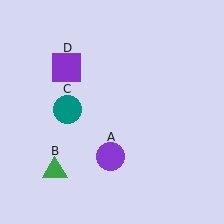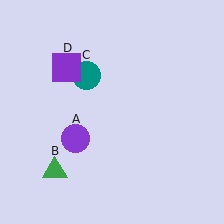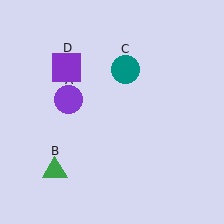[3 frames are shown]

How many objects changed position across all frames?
2 objects changed position: purple circle (object A), teal circle (object C).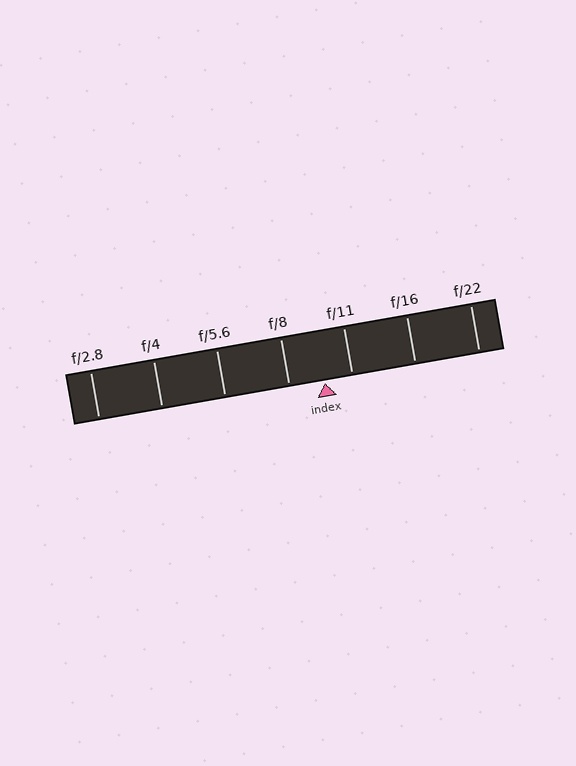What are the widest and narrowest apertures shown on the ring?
The widest aperture shown is f/2.8 and the narrowest is f/22.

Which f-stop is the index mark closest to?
The index mark is closest to f/11.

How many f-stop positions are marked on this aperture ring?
There are 7 f-stop positions marked.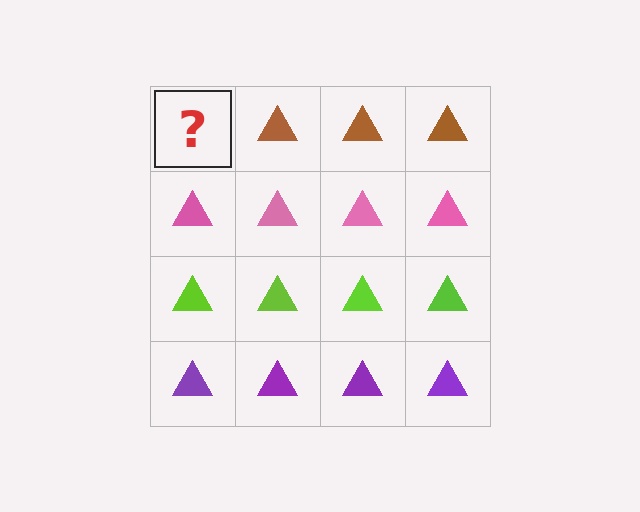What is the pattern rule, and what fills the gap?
The rule is that each row has a consistent color. The gap should be filled with a brown triangle.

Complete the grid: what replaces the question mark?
The question mark should be replaced with a brown triangle.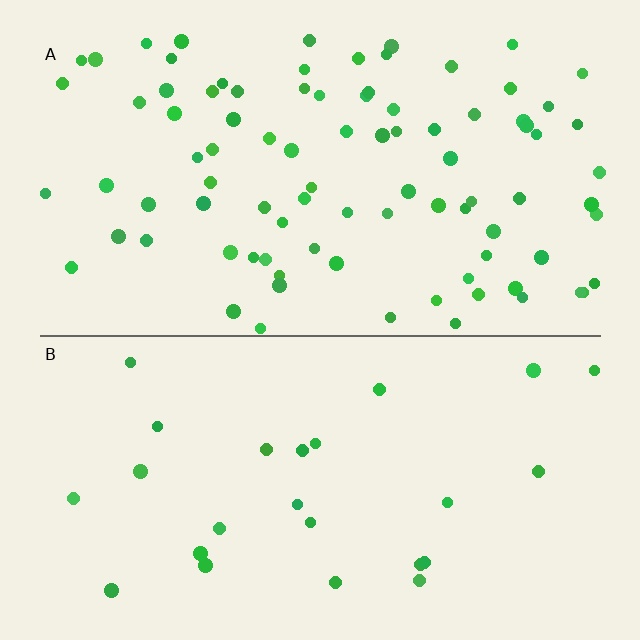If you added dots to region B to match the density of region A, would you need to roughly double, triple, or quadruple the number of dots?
Approximately triple.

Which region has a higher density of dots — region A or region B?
A (the top).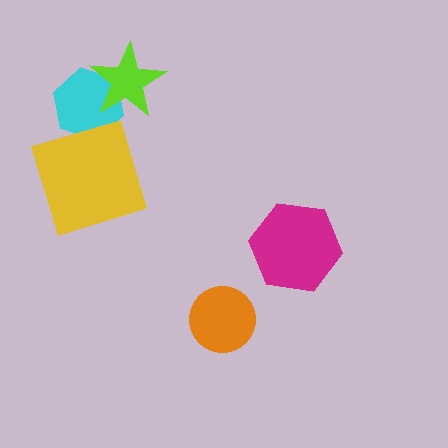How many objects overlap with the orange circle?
0 objects overlap with the orange circle.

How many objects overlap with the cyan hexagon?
2 objects overlap with the cyan hexagon.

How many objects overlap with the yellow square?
1 object overlaps with the yellow square.